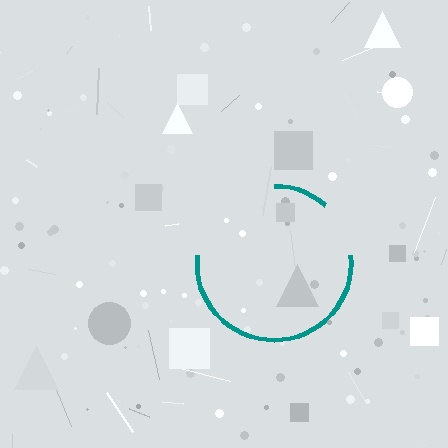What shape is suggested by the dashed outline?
The dashed outline suggests a circle.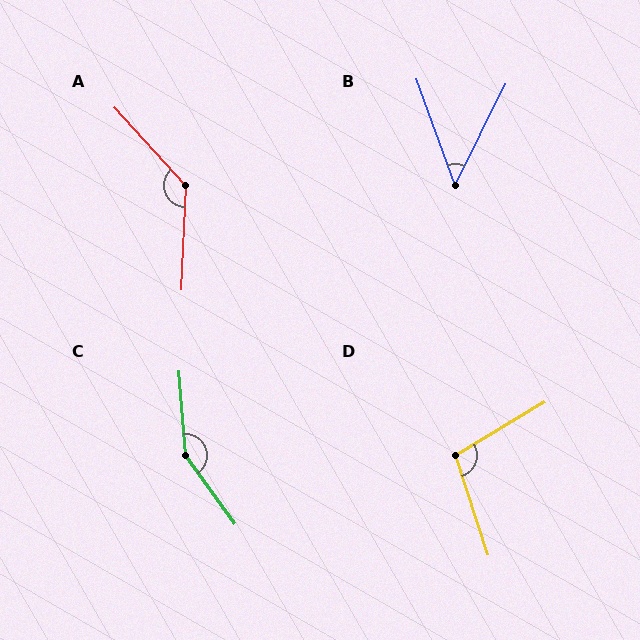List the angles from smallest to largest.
B (46°), D (103°), A (135°), C (149°).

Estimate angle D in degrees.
Approximately 103 degrees.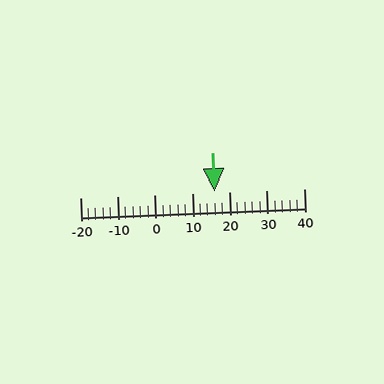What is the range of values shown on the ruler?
The ruler shows values from -20 to 40.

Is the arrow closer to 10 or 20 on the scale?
The arrow is closer to 20.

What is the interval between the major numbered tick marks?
The major tick marks are spaced 10 units apart.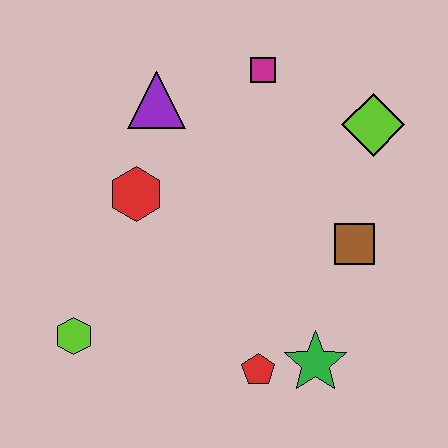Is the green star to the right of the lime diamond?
No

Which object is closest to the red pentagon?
The green star is closest to the red pentagon.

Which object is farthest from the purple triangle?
The green star is farthest from the purple triangle.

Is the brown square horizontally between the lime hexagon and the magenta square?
No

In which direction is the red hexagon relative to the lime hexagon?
The red hexagon is above the lime hexagon.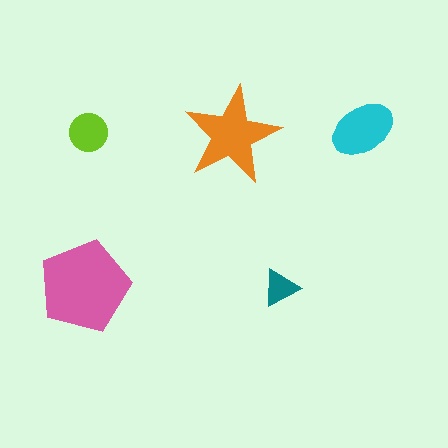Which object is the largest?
The pink pentagon.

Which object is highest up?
The cyan ellipse is topmost.